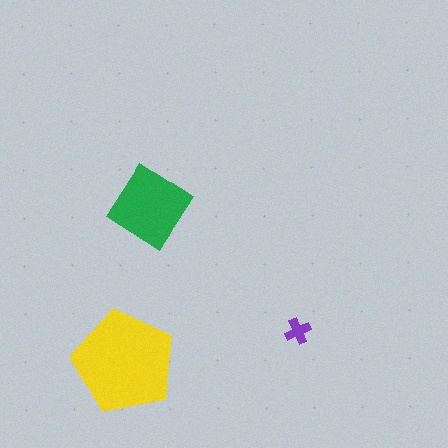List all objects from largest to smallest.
The yellow pentagon, the green diamond, the purple cross.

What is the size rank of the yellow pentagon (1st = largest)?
1st.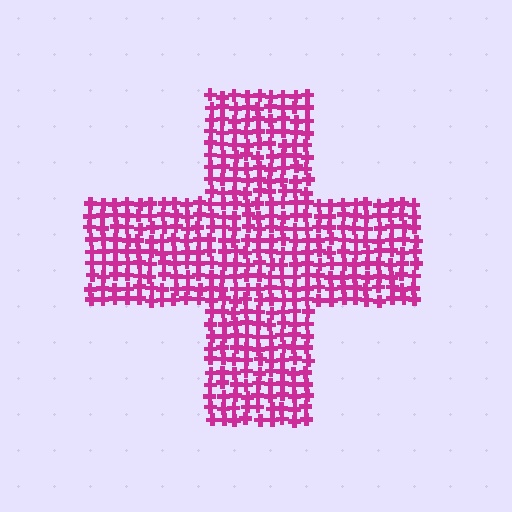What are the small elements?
The small elements are crosses.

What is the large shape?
The large shape is a cross.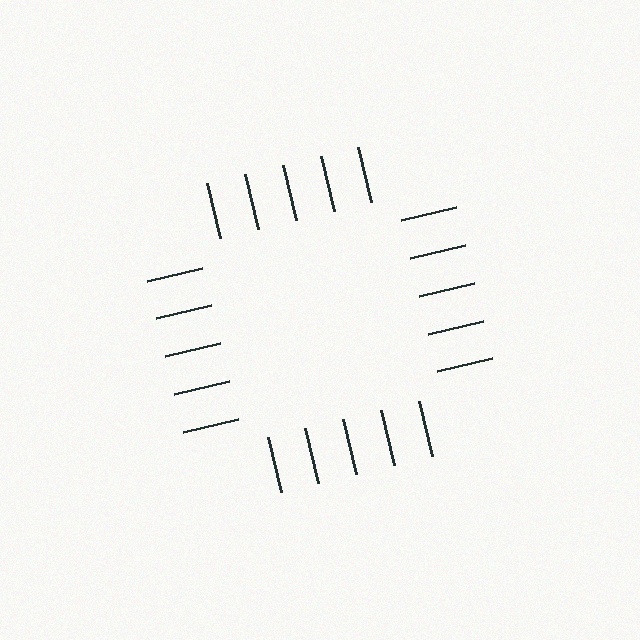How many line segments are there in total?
20 — 5 along each of the 4 edges.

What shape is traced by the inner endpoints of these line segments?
An illusory square — the line segments terminate on its edges but no continuous stroke is drawn.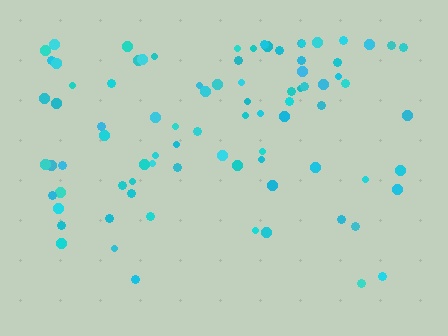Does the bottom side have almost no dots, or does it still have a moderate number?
Still a moderate number, just noticeably fewer than the top.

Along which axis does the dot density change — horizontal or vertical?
Vertical.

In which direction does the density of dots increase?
From bottom to top, with the top side densest.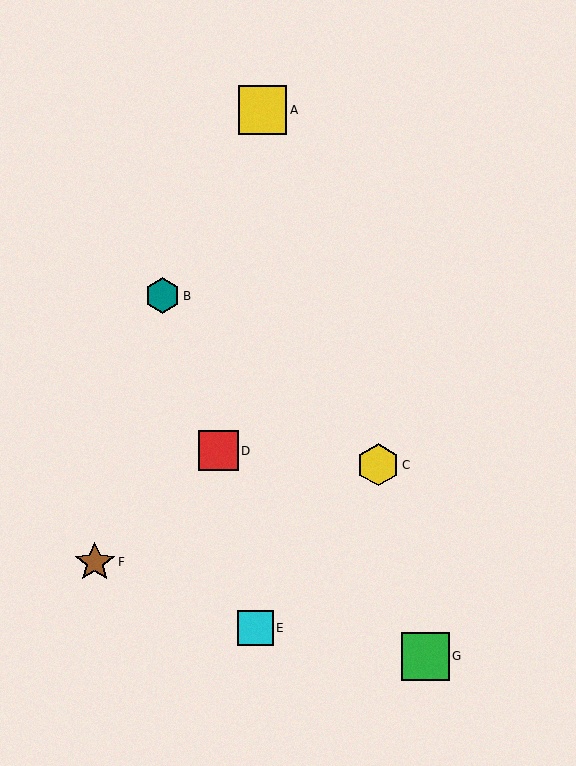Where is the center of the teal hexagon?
The center of the teal hexagon is at (162, 296).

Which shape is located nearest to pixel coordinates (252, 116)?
The yellow square (labeled A) at (263, 110) is nearest to that location.